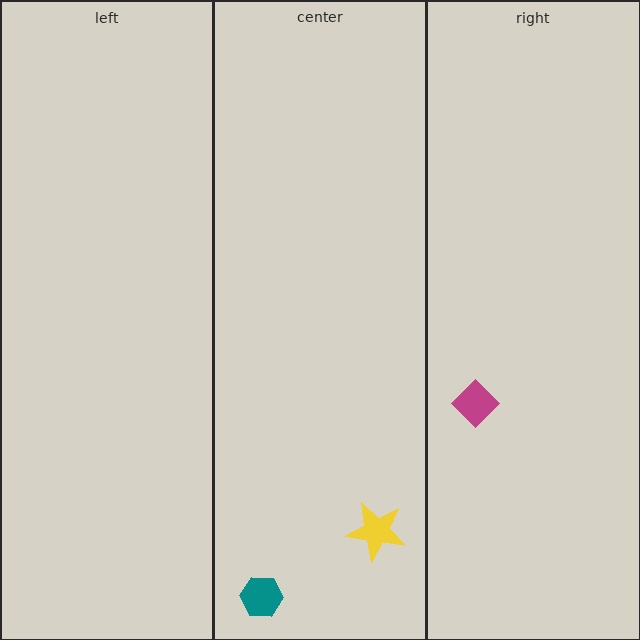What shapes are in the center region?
The teal hexagon, the yellow star.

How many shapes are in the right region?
1.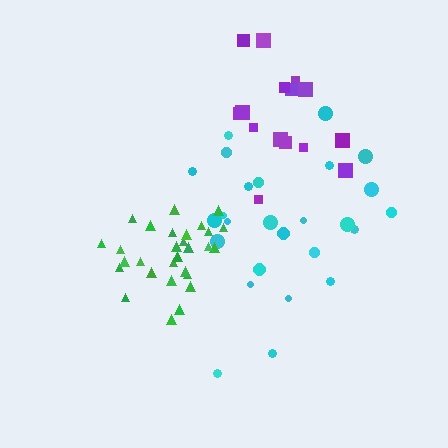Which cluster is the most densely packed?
Green.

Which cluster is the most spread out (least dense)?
Cyan.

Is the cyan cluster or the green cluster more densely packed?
Green.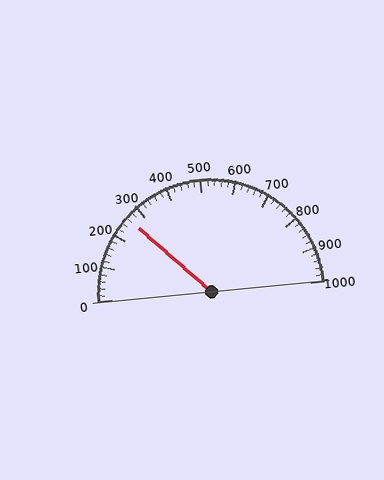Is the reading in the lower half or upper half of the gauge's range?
The reading is in the lower half of the range (0 to 1000).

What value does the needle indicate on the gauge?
The needle indicates approximately 260.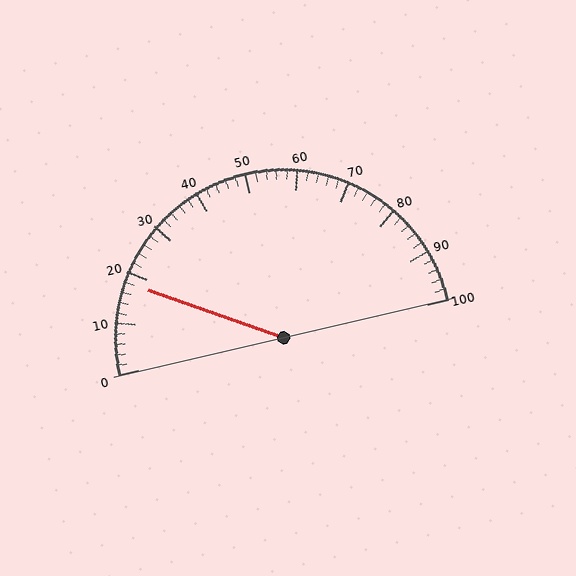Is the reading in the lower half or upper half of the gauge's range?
The reading is in the lower half of the range (0 to 100).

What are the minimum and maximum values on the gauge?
The gauge ranges from 0 to 100.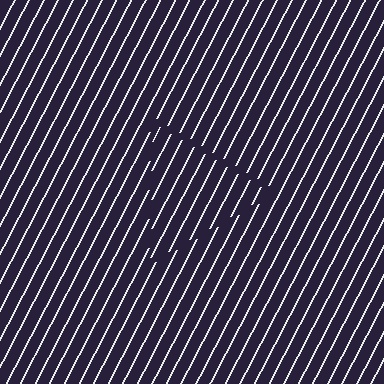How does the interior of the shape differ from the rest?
The interior of the shape contains the same grating, shifted by half a period — the contour is defined by the phase discontinuity where line-ends from the inner and outer gratings abut.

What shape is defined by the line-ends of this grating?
An illusory triangle. The interior of the shape contains the same grating, shifted by half a period — the contour is defined by the phase discontinuity where line-ends from the inner and outer gratings abut.